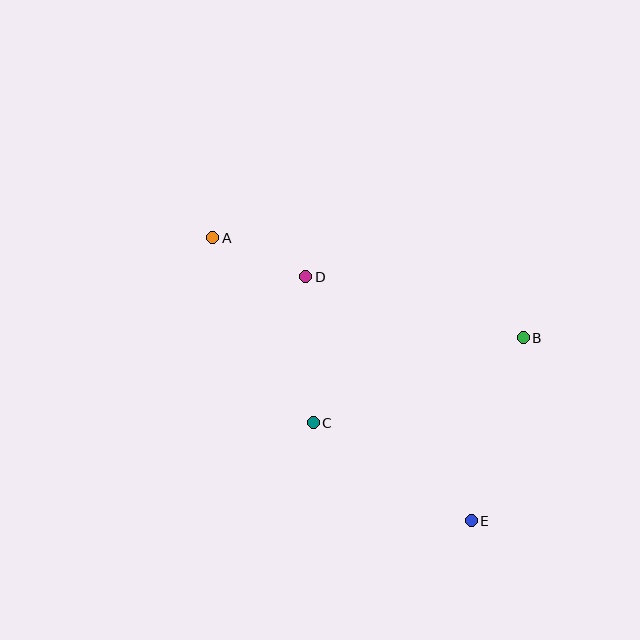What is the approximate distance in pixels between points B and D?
The distance between B and D is approximately 226 pixels.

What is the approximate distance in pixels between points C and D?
The distance between C and D is approximately 146 pixels.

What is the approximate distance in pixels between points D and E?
The distance between D and E is approximately 295 pixels.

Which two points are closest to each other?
Points A and D are closest to each other.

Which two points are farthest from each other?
Points A and E are farthest from each other.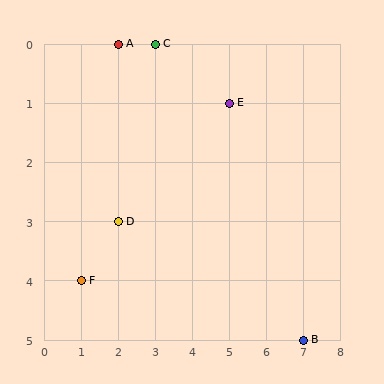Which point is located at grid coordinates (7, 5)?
Point B is at (7, 5).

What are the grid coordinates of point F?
Point F is at grid coordinates (1, 4).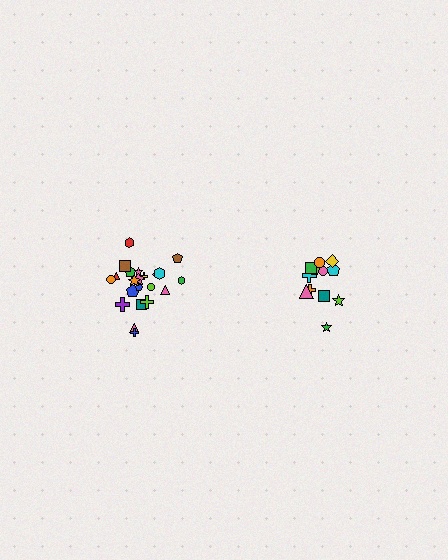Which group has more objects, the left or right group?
The left group.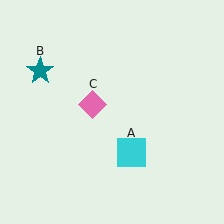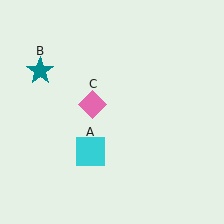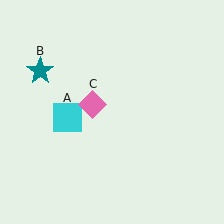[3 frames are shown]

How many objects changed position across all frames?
1 object changed position: cyan square (object A).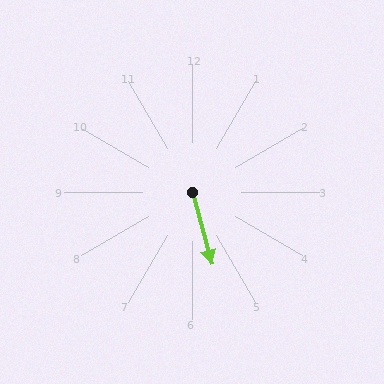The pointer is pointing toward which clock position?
Roughly 5 o'clock.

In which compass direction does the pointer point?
South.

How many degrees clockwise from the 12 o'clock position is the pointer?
Approximately 165 degrees.